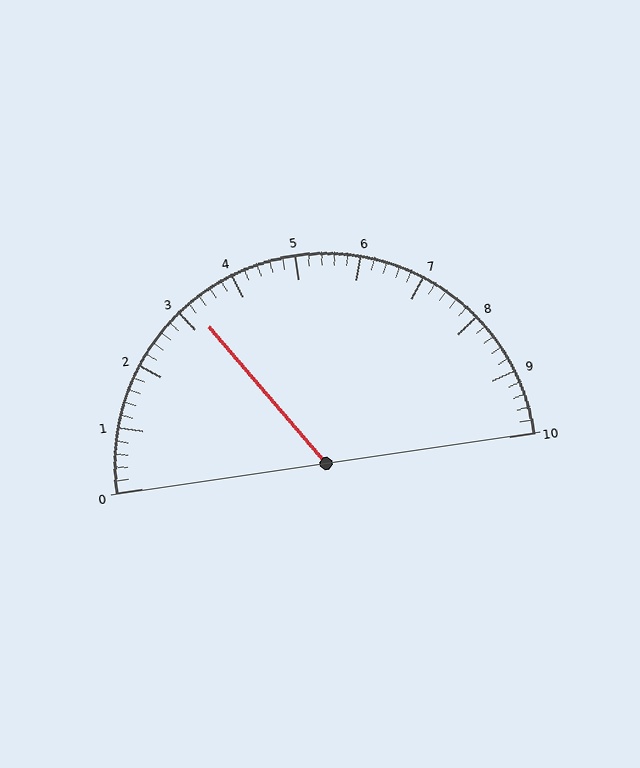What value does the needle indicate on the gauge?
The needle indicates approximately 3.2.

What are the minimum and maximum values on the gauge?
The gauge ranges from 0 to 10.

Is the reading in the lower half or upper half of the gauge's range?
The reading is in the lower half of the range (0 to 10).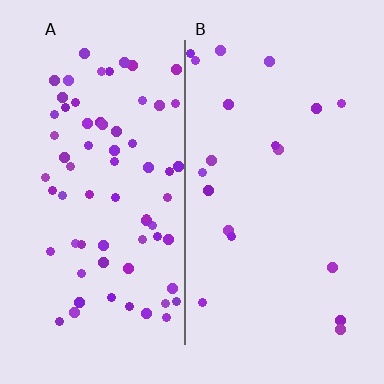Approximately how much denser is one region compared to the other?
Approximately 3.6× — region A over region B.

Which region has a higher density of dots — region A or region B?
A (the left).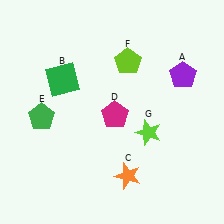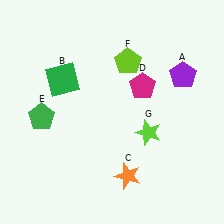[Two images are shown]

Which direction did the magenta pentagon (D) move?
The magenta pentagon (D) moved up.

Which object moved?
The magenta pentagon (D) moved up.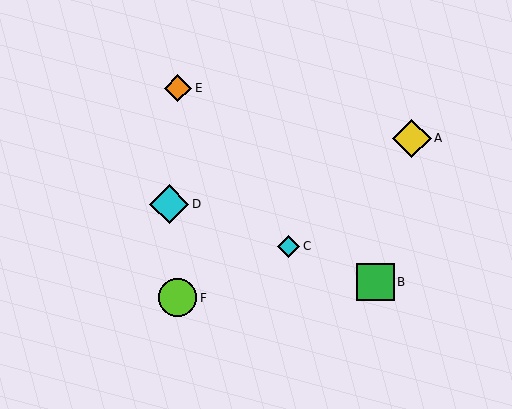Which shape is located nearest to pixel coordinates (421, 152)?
The yellow diamond (labeled A) at (412, 138) is nearest to that location.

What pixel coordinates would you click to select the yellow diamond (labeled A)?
Click at (412, 138) to select the yellow diamond A.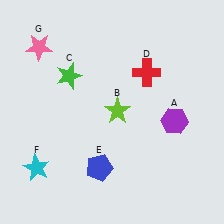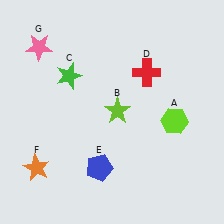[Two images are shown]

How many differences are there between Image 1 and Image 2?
There are 2 differences between the two images.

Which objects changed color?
A changed from purple to lime. F changed from cyan to orange.